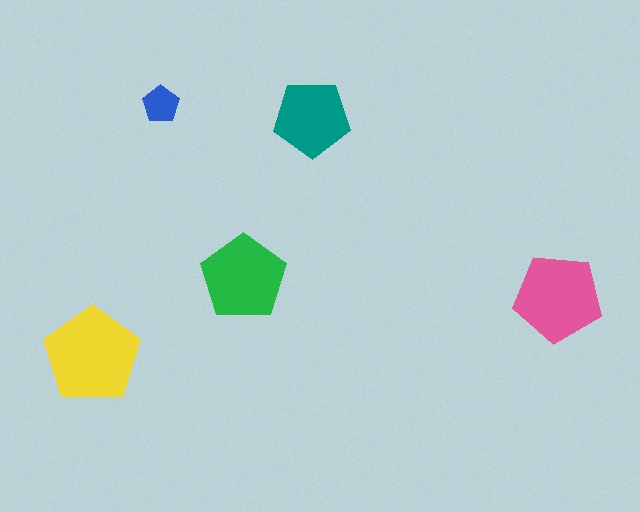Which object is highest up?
The blue pentagon is topmost.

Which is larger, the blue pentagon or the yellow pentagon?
The yellow one.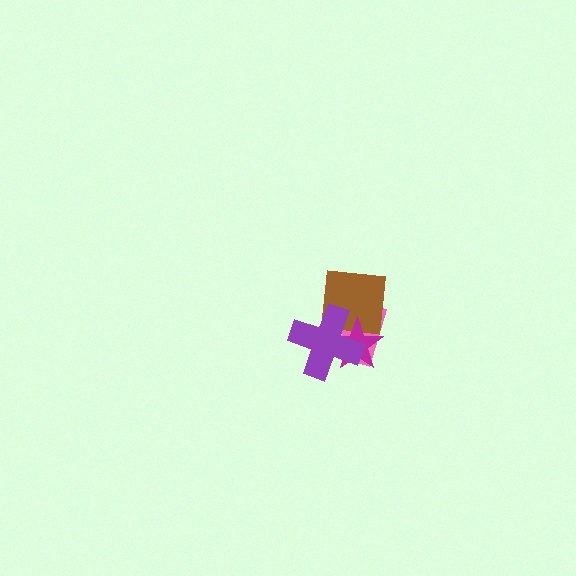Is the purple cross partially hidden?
No, no other shape covers it.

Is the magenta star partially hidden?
Yes, it is partially covered by another shape.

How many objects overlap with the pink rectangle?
3 objects overlap with the pink rectangle.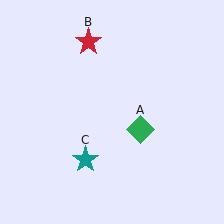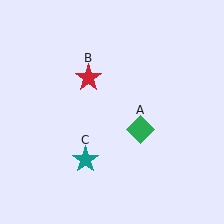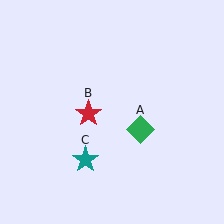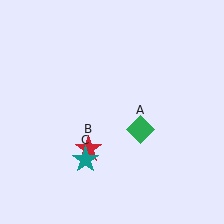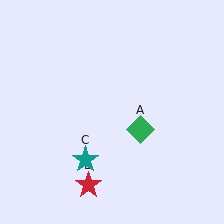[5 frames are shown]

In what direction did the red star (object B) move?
The red star (object B) moved down.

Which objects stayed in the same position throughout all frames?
Green diamond (object A) and teal star (object C) remained stationary.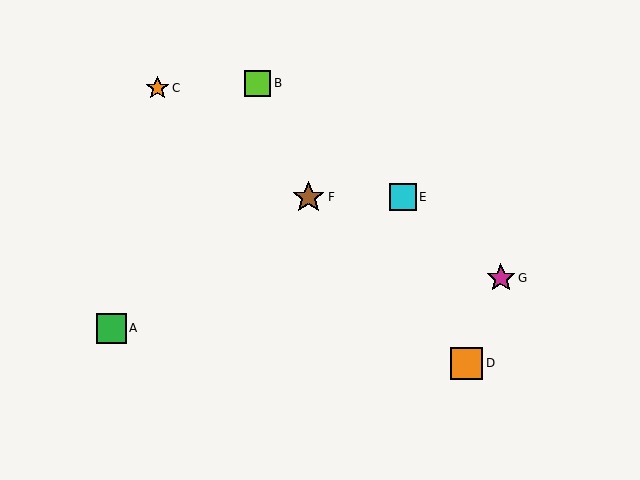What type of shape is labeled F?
Shape F is a brown star.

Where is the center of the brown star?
The center of the brown star is at (308, 197).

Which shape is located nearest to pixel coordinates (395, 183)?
The cyan square (labeled E) at (403, 197) is nearest to that location.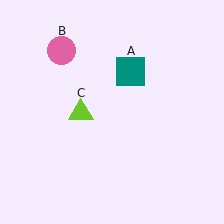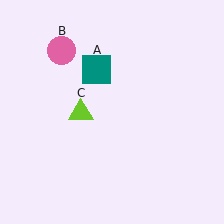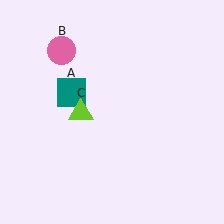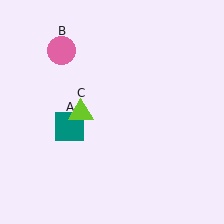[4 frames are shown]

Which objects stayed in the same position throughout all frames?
Pink circle (object B) and lime triangle (object C) remained stationary.